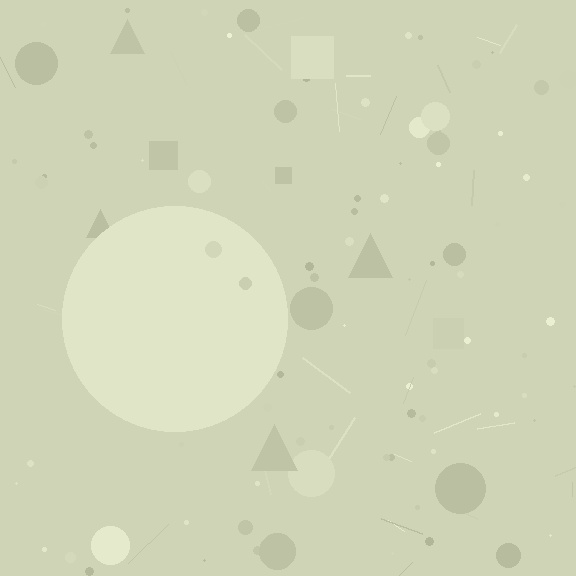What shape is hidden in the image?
A circle is hidden in the image.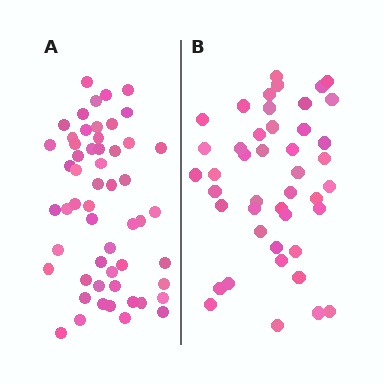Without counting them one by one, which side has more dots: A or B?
Region A (the left region) has more dots.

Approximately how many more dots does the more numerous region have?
Region A has roughly 12 or so more dots than region B.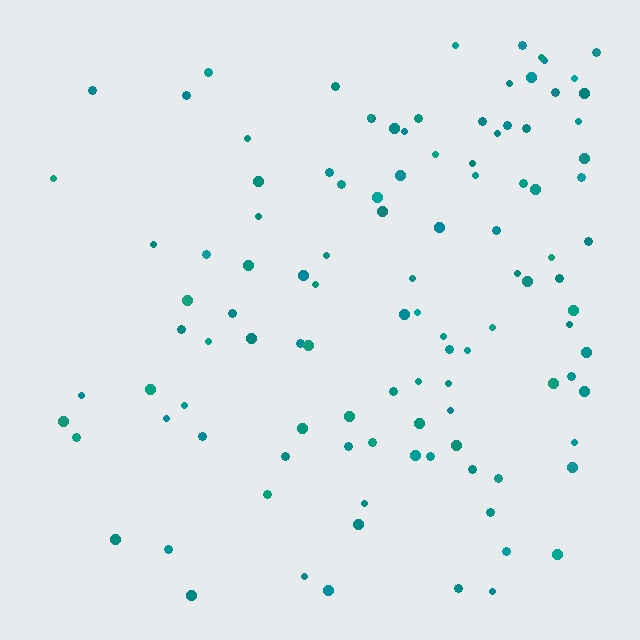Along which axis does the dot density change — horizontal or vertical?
Horizontal.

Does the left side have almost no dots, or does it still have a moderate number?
Still a moderate number, just noticeably fewer than the right.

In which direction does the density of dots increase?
From left to right, with the right side densest.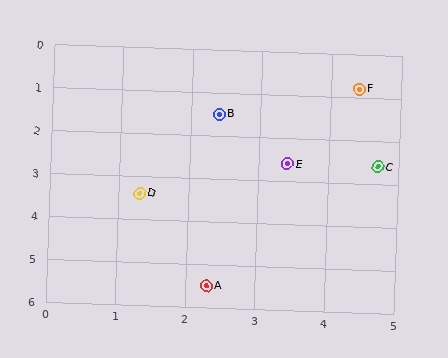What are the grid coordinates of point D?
Point D is at approximately (1.3, 3.4).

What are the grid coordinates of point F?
Point F is at approximately (4.4, 0.8).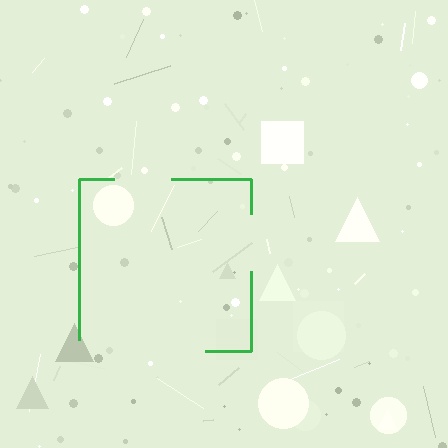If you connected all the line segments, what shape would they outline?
They would outline a square.